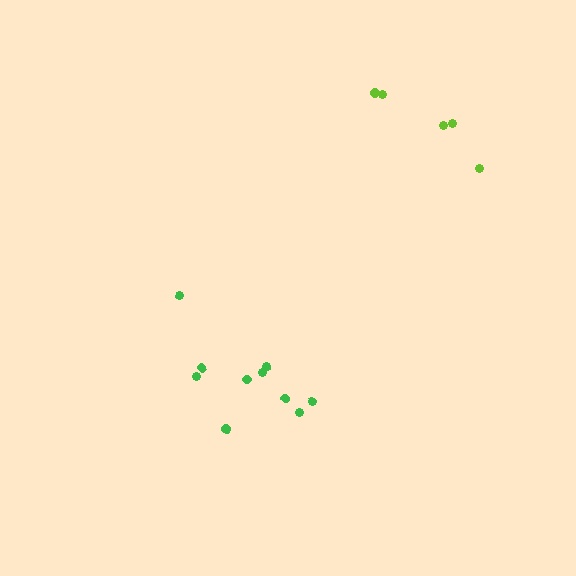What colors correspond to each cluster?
The clusters are colored: green, lime.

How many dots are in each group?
Group 1: 10 dots, Group 2: 5 dots (15 total).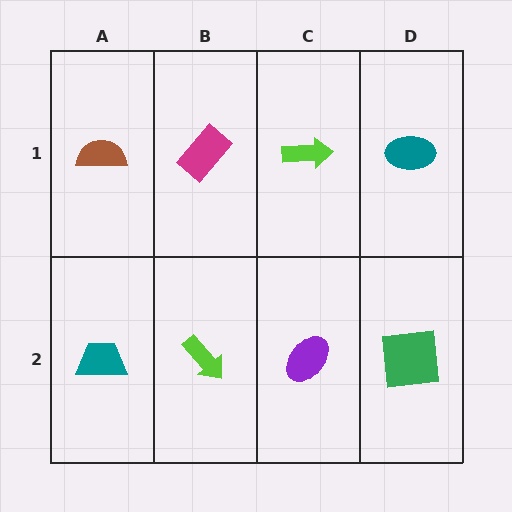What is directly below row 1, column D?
A green square.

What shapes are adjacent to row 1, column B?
A lime arrow (row 2, column B), a brown semicircle (row 1, column A), a lime arrow (row 1, column C).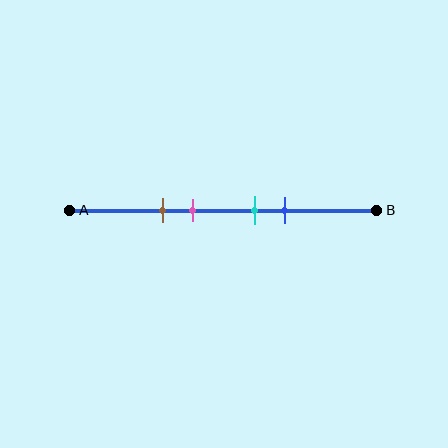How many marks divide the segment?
There are 4 marks dividing the segment.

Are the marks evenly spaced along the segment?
No, the marks are not evenly spaced.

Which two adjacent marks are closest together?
The cyan and blue marks are the closest adjacent pair.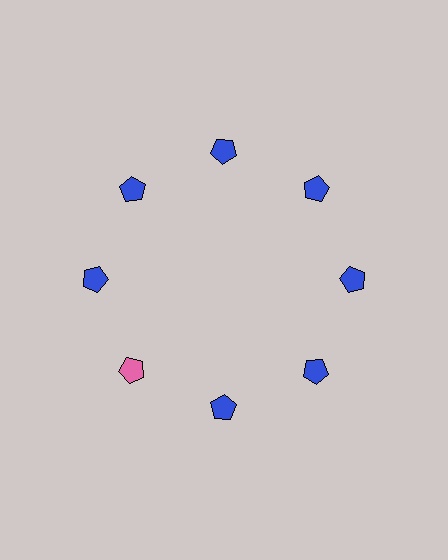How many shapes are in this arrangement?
There are 8 shapes arranged in a ring pattern.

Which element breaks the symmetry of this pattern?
The pink pentagon at roughly the 8 o'clock position breaks the symmetry. All other shapes are blue pentagons.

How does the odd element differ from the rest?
It has a different color: pink instead of blue.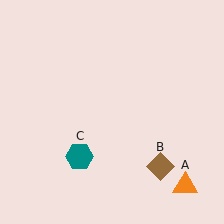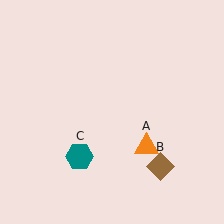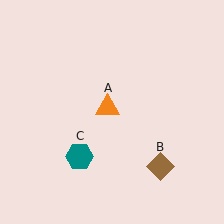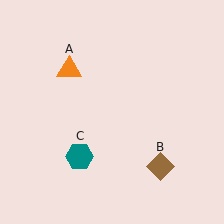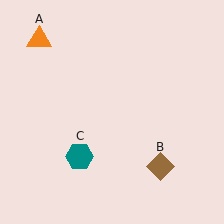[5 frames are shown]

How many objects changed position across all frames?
1 object changed position: orange triangle (object A).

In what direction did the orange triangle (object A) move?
The orange triangle (object A) moved up and to the left.